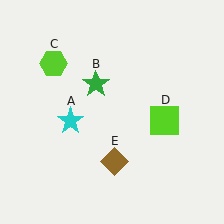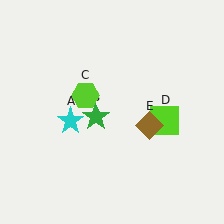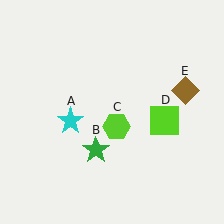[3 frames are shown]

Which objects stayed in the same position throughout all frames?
Cyan star (object A) and lime square (object D) remained stationary.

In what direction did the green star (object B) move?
The green star (object B) moved down.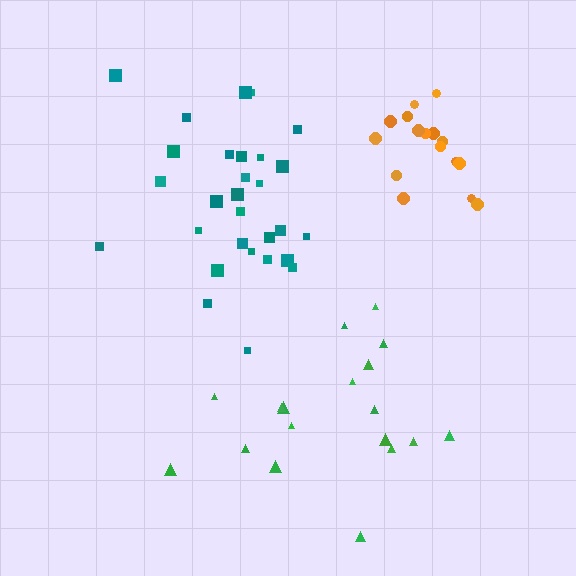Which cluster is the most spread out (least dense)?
Green.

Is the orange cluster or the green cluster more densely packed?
Orange.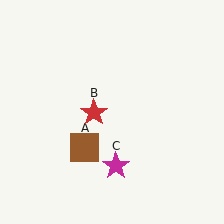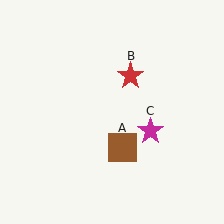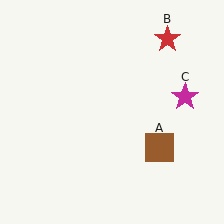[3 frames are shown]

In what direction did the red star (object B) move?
The red star (object B) moved up and to the right.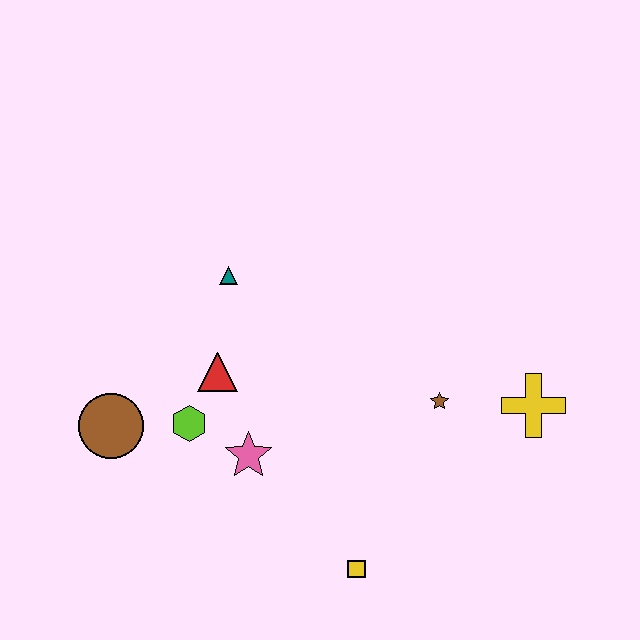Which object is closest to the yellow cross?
The brown star is closest to the yellow cross.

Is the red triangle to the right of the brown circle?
Yes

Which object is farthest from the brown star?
The brown circle is farthest from the brown star.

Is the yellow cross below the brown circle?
No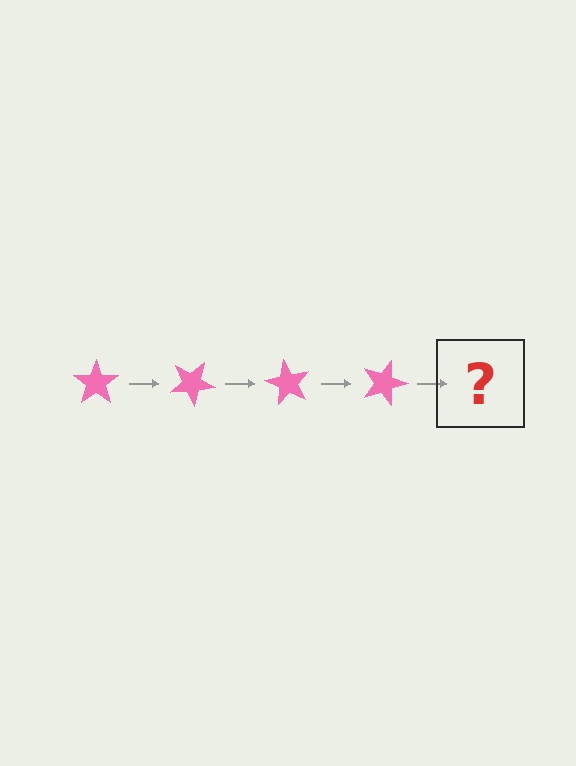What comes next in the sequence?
The next element should be a pink star rotated 120 degrees.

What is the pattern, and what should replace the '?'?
The pattern is that the star rotates 30 degrees each step. The '?' should be a pink star rotated 120 degrees.